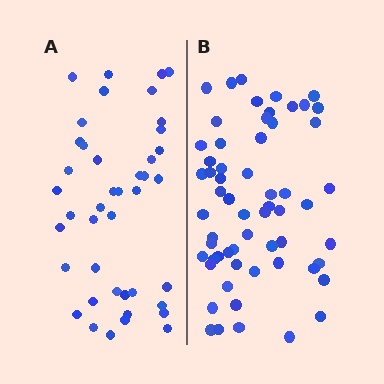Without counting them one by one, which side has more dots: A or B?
Region B (the right region) has more dots.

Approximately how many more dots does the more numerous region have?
Region B has approximately 20 more dots than region A.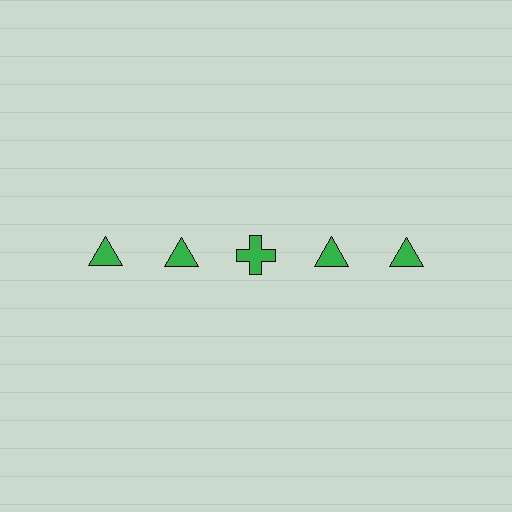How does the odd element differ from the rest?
It has a different shape: cross instead of triangle.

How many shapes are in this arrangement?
There are 5 shapes arranged in a grid pattern.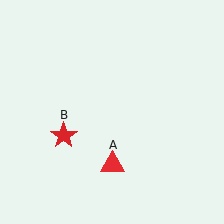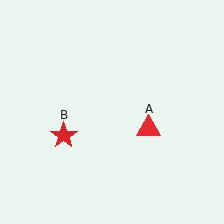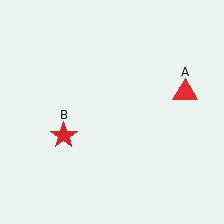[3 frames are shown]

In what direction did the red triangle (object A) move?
The red triangle (object A) moved up and to the right.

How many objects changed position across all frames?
1 object changed position: red triangle (object A).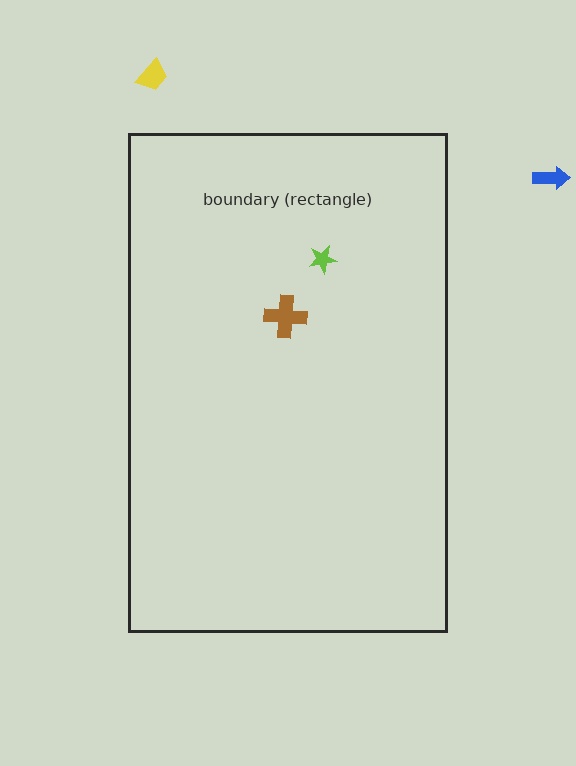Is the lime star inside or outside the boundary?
Inside.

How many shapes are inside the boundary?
2 inside, 2 outside.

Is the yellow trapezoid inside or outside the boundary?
Outside.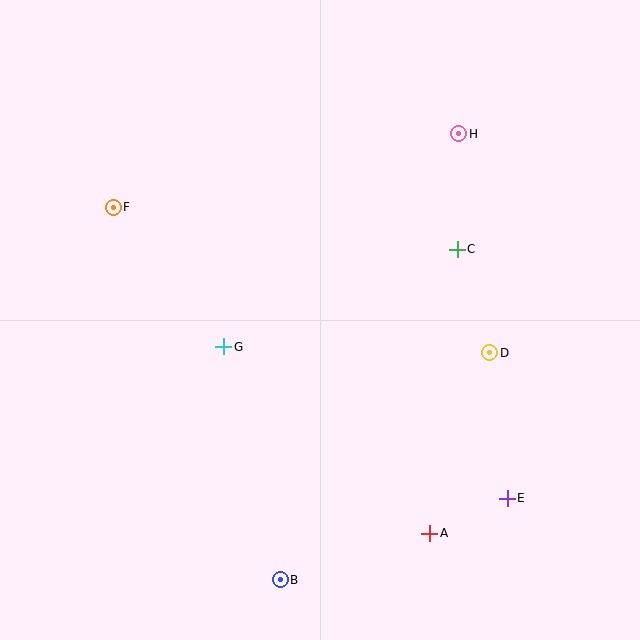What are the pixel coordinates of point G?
Point G is at (224, 347).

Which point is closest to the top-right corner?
Point H is closest to the top-right corner.